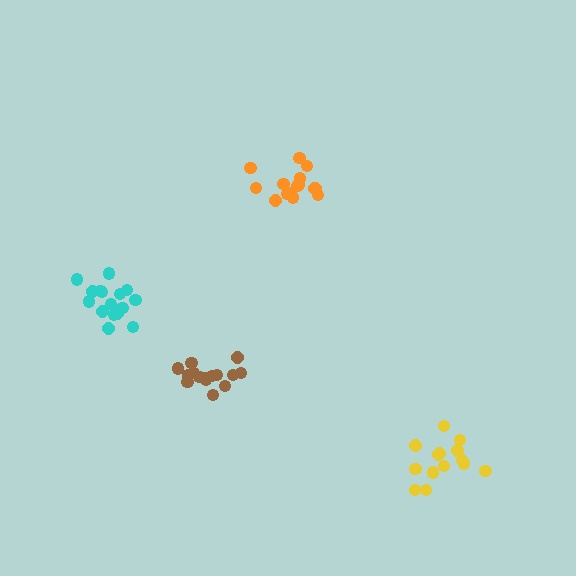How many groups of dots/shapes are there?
There are 4 groups.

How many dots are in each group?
Group 1: 14 dots, Group 2: 15 dots, Group 3: 16 dots, Group 4: 15 dots (60 total).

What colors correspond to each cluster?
The clusters are colored: yellow, brown, cyan, orange.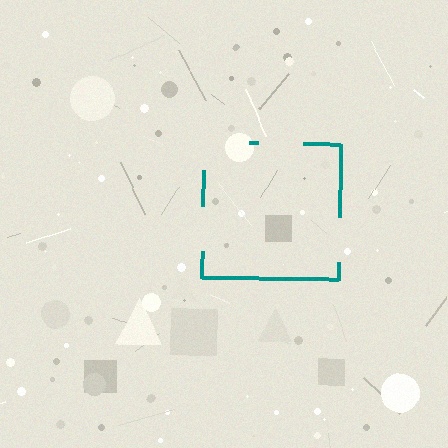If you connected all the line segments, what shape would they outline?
They would outline a square.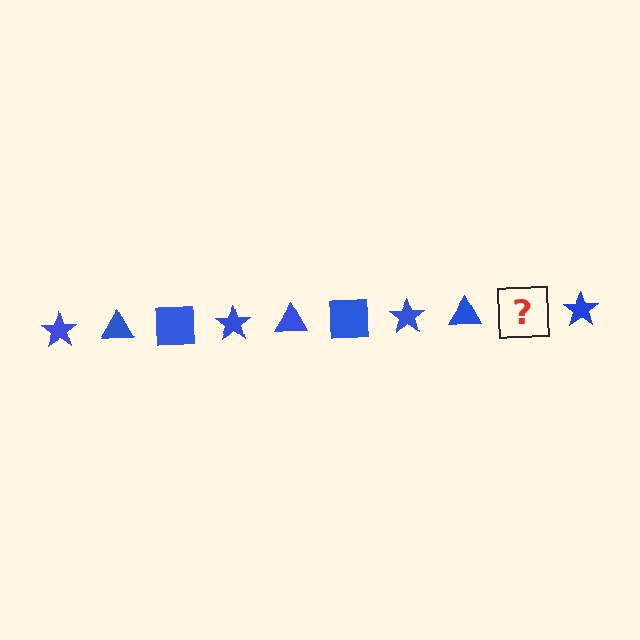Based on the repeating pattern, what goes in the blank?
The blank should be a blue square.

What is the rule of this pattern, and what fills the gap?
The rule is that the pattern cycles through star, triangle, square shapes in blue. The gap should be filled with a blue square.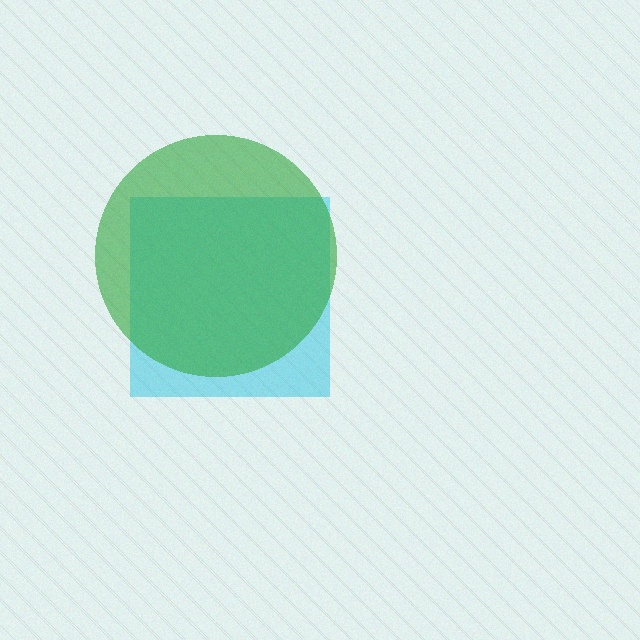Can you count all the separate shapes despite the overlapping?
Yes, there are 2 separate shapes.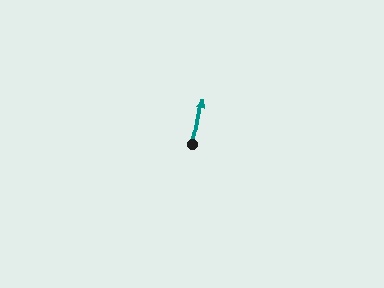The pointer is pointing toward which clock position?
Roughly 12 o'clock.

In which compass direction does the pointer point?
North.